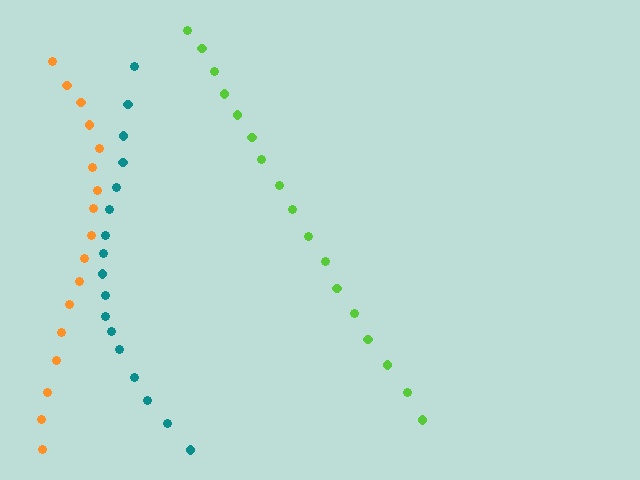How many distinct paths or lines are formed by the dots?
There are 3 distinct paths.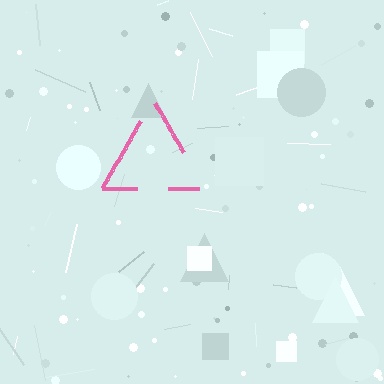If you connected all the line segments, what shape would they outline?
They would outline a triangle.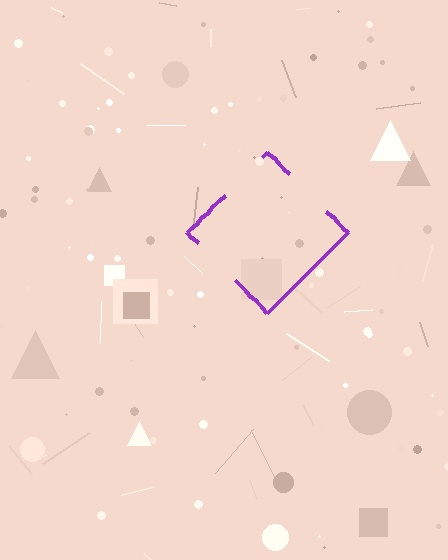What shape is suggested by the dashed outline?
The dashed outline suggests a diamond.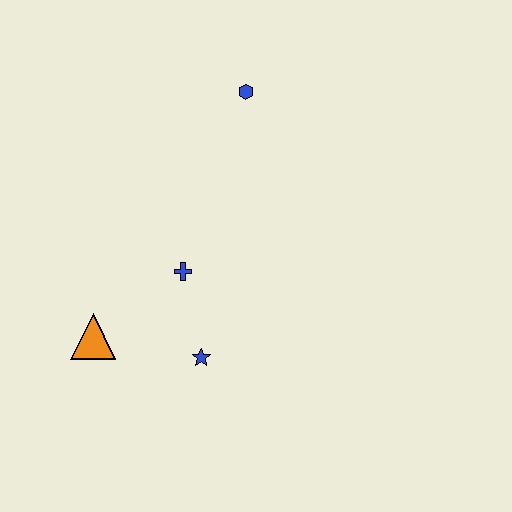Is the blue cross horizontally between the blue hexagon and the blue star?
No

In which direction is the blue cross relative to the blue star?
The blue cross is above the blue star.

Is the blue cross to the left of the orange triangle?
No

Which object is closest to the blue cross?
The blue star is closest to the blue cross.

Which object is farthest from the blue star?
The blue hexagon is farthest from the blue star.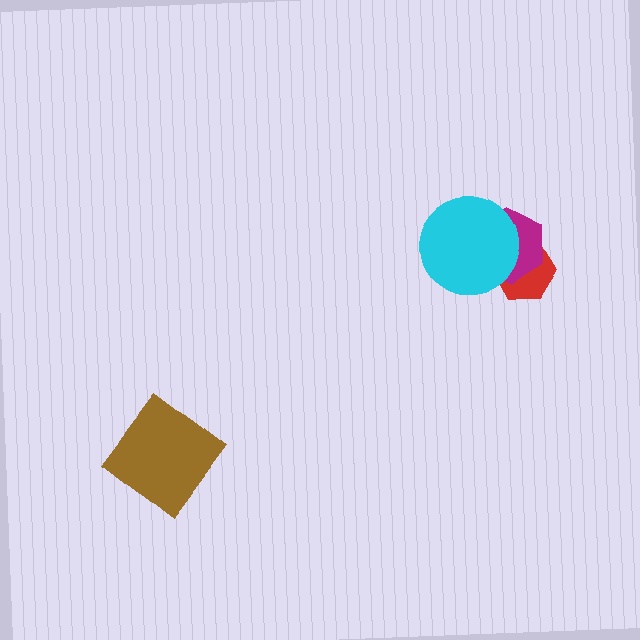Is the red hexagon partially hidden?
Yes, it is partially covered by another shape.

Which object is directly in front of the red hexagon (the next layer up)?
The magenta hexagon is directly in front of the red hexagon.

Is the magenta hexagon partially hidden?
Yes, it is partially covered by another shape.